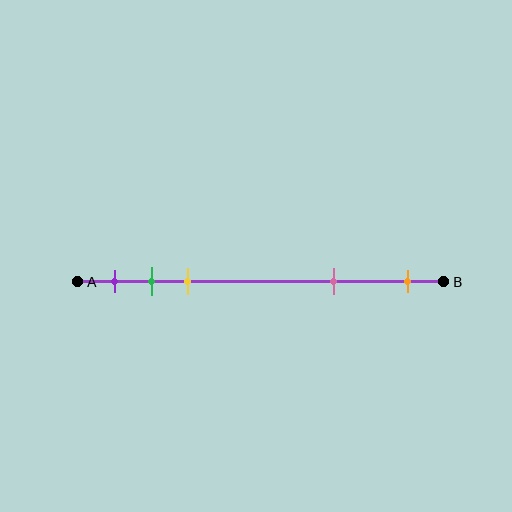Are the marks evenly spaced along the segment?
No, the marks are not evenly spaced.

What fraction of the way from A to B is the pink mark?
The pink mark is approximately 70% (0.7) of the way from A to B.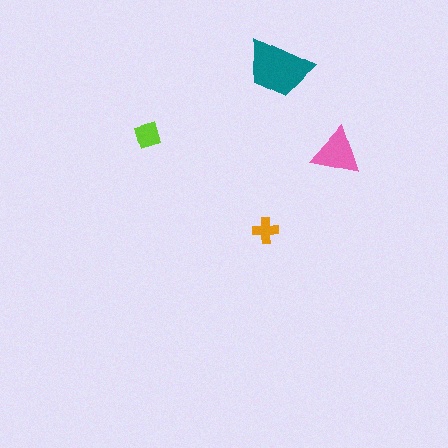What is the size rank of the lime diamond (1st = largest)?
3rd.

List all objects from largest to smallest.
The teal trapezoid, the pink triangle, the lime diamond, the orange cross.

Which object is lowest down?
The orange cross is bottommost.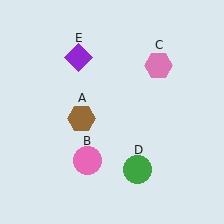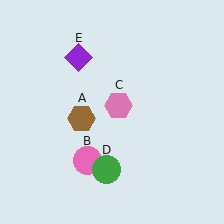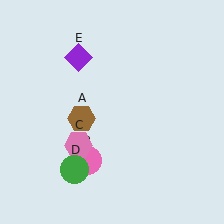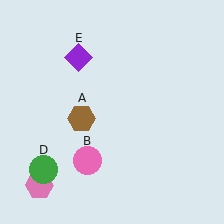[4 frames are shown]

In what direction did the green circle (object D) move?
The green circle (object D) moved left.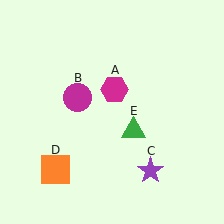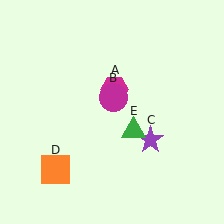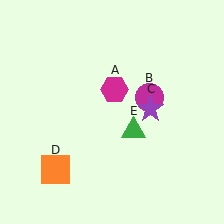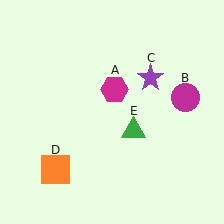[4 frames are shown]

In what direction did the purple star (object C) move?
The purple star (object C) moved up.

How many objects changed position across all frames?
2 objects changed position: magenta circle (object B), purple star (object C).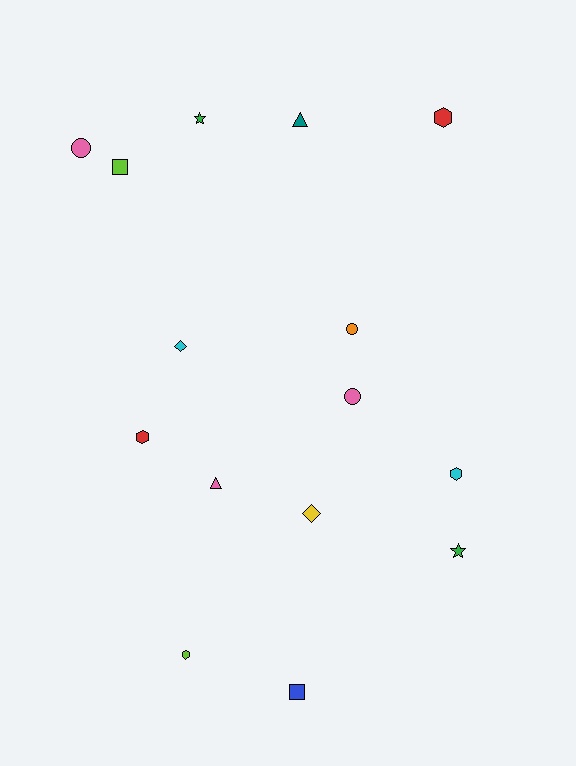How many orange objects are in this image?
There is 1 orange object.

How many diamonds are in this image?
There are 2 diamonds.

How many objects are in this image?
There are 15 objects.